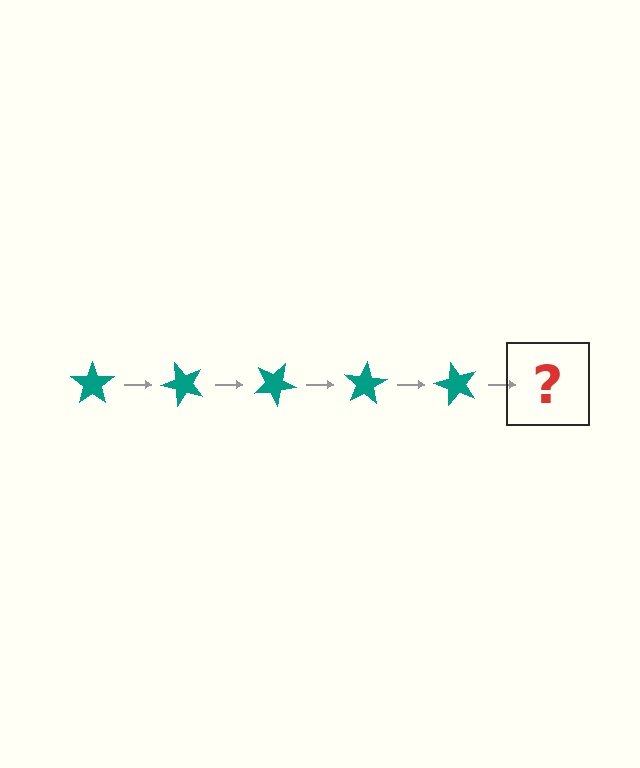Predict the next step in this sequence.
The next step is a teal star rotated 250 degrees.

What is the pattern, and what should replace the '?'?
The pattern is that the star rotates 50 degrees each step. The '?' should be a teal star rotated 250 degrees.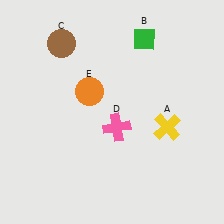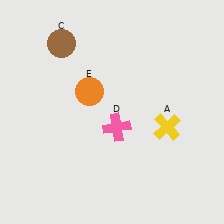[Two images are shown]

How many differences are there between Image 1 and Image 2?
There is 1 difference between the two images.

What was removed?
The green diamond (B) was removed in Image 2.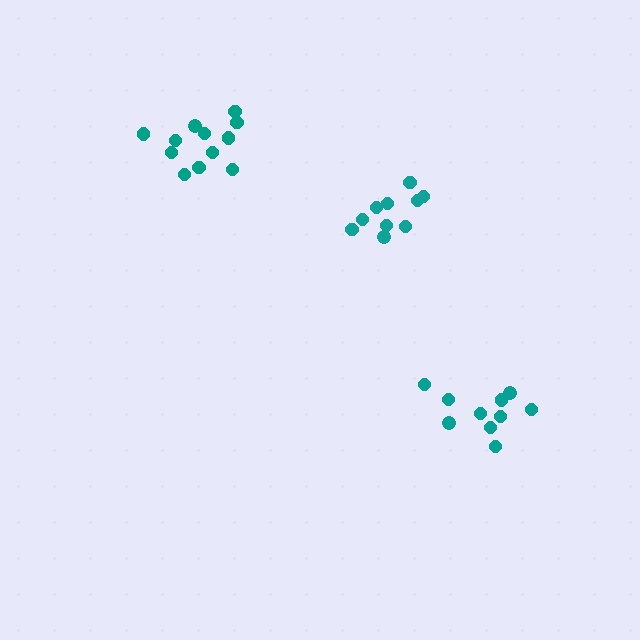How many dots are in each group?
Group 1: 10 dots, Group 2: 10 dots, Group 3: 12 dots (32 total).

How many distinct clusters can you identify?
There are 3 distinct clusters.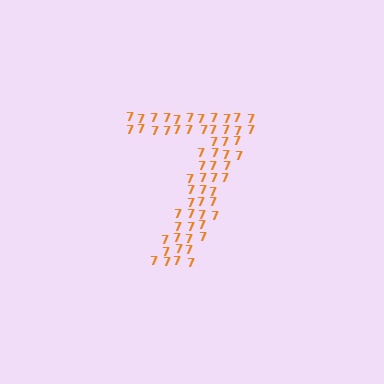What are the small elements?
The small elements are digit 7's.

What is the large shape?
The large shape is the digit 7.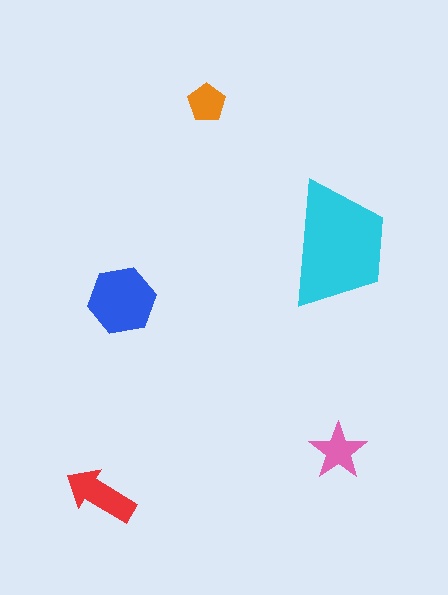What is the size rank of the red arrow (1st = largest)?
3rd.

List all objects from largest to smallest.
The cyan trapezoid, the blue hexagon, the red arrow, the pink star, the orange pentagon.